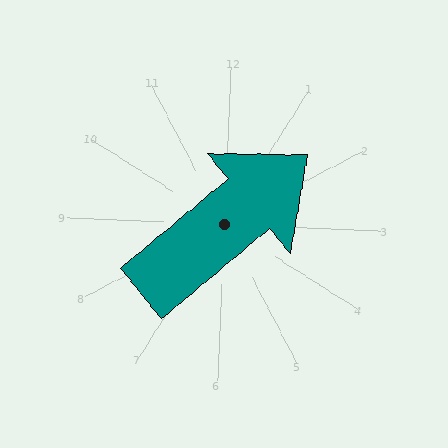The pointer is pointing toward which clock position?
Roughly 2 o'clock.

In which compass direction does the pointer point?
Northeast.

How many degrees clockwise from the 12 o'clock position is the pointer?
Approximately 48 degrees.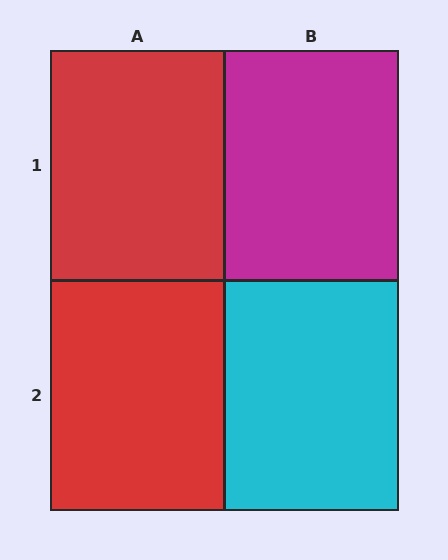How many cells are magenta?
1 cell is magenta.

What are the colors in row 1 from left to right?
Red, magenta.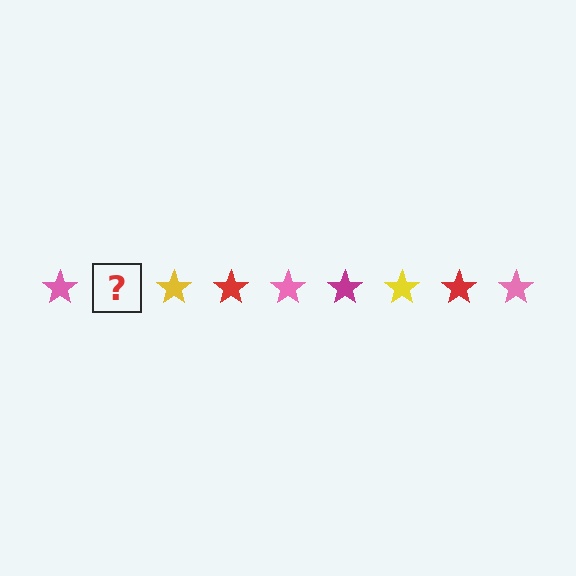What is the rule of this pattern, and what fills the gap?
The rule is that the pattern cycles through pink, magenta, yellow, red stars. The gap should be filled with a magenta star.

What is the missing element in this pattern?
The missing element is a magenta star.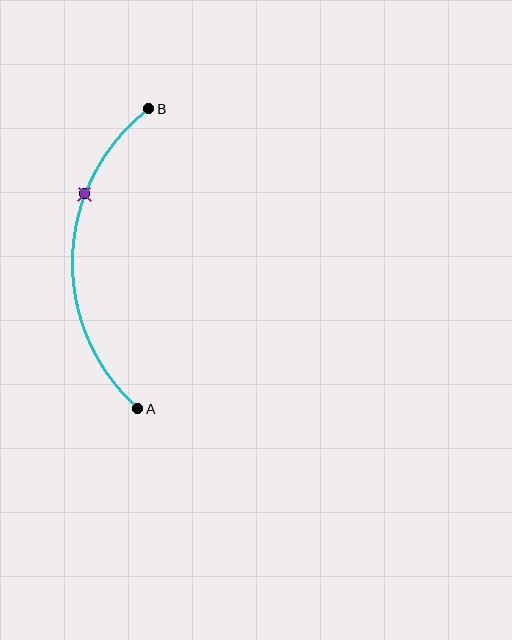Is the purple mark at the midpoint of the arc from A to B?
No. The purple mark lies on the arc but is closer to endpoint B. The arc midpoint would be at the point on the curve equidistant along the arc from both A and B.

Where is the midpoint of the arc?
The arc midpoint is the point on the curve farthest from the straight line joining A and B. It sits to the left of that line.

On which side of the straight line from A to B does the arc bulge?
The arc bulges to the left of the straight line connecting A and B.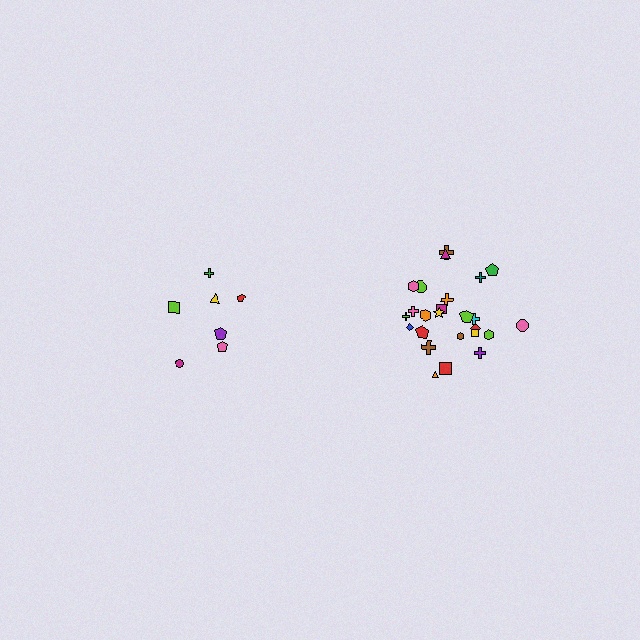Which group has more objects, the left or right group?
The right group.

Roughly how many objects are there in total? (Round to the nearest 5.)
Roughly 30 objects in total.